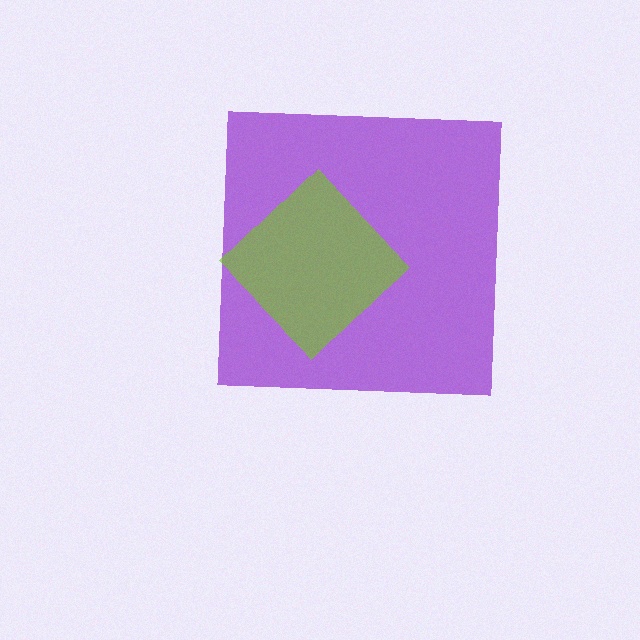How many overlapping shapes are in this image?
There are 2 overlapping shapes in the image.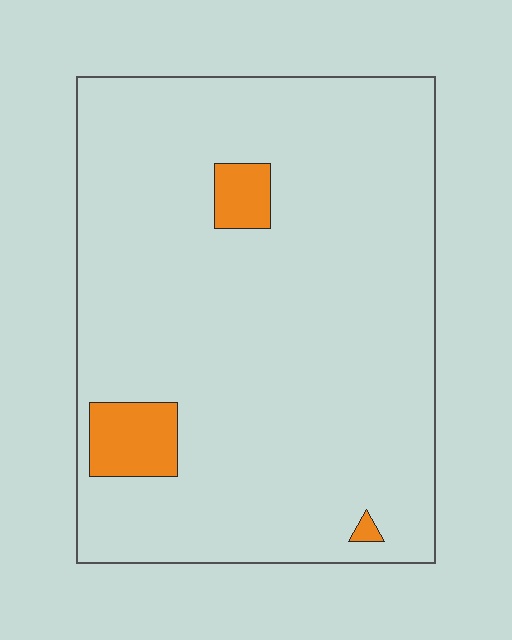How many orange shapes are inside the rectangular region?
3.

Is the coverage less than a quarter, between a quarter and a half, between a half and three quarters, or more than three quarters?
Less than a quarter.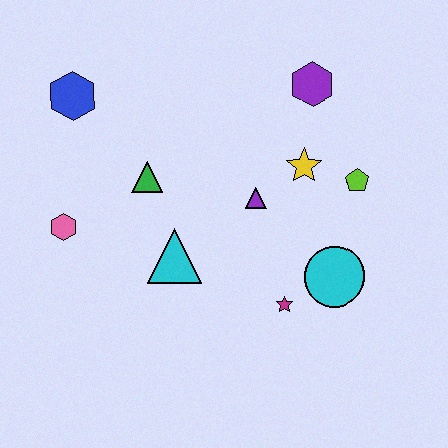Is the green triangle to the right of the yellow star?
No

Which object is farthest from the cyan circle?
The blue hexagon is farthest from the cyan circle.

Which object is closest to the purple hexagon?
The yellow star is closest to the purple hexagon.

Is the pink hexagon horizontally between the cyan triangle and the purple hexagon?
No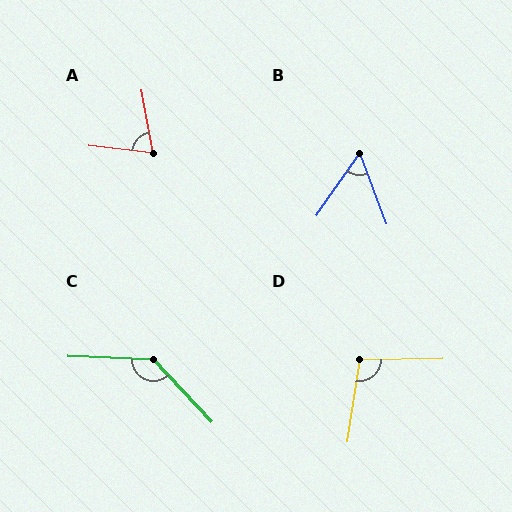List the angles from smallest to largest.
B (56°), A (73°), D (99°), C (135°).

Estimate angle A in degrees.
Approximately 73 degrees.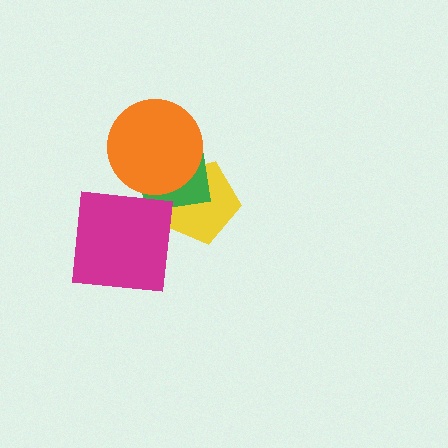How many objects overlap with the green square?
2 objects overlap with the green square.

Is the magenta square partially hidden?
No, no other shape covers it.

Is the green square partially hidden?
Yes, it is partially covered by another shape.